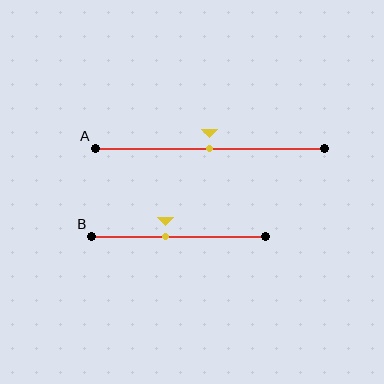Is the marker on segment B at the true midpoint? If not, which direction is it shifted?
No, the marker on segment B is shifted to the left by about 7% of the segment length.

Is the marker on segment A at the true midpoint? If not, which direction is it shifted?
Yes, the marker on segment A is at the true midpoint.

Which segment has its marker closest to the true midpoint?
Segment A has its marker closest to the true midpoint.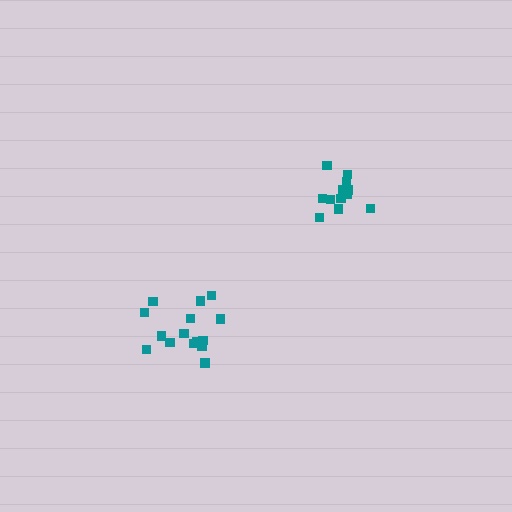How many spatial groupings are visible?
There are 2 spatial groupings.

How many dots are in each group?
Group 1: 15 dots, Group 2: 12 dots (27 total).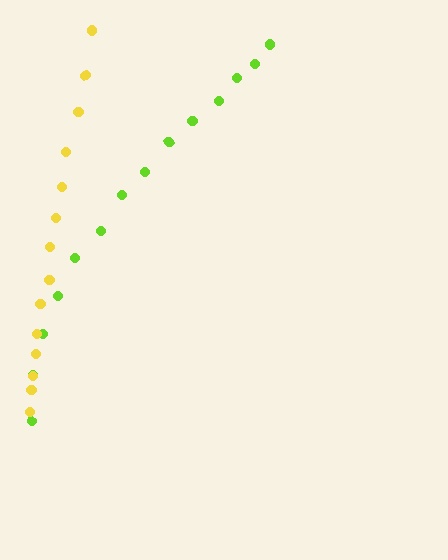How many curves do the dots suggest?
There are 2 distinct paths.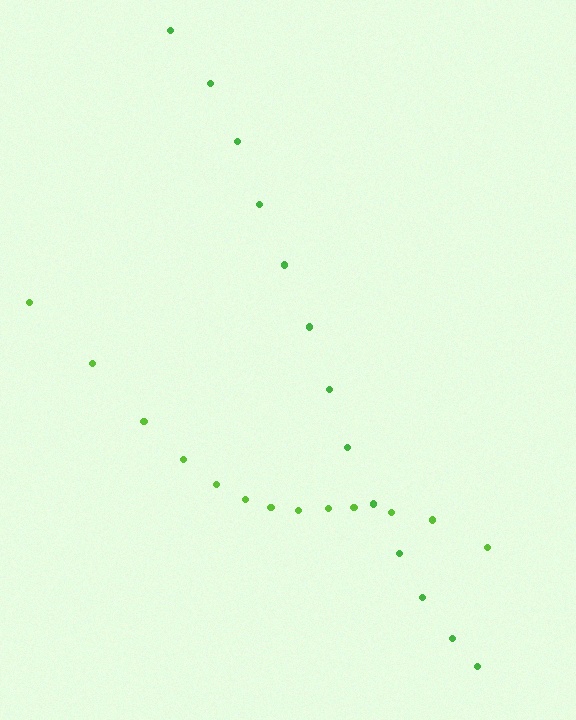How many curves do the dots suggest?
There are 2 distinct paths.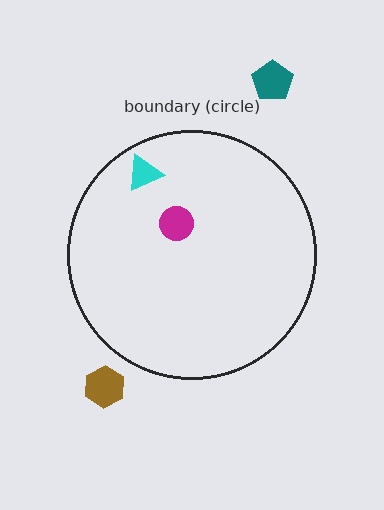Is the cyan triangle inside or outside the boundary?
Inside.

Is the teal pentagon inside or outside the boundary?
Outside.